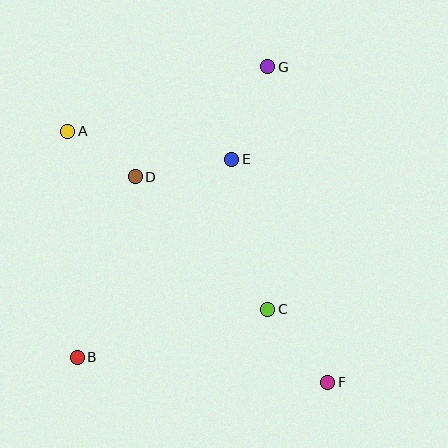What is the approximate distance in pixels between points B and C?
The distance between B and C is approximately 196 pixels.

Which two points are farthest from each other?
Points A and F are farthest from each other.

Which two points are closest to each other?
Points A and D are closest to each other.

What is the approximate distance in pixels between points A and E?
The distance between A and E is approximately 166 pixels.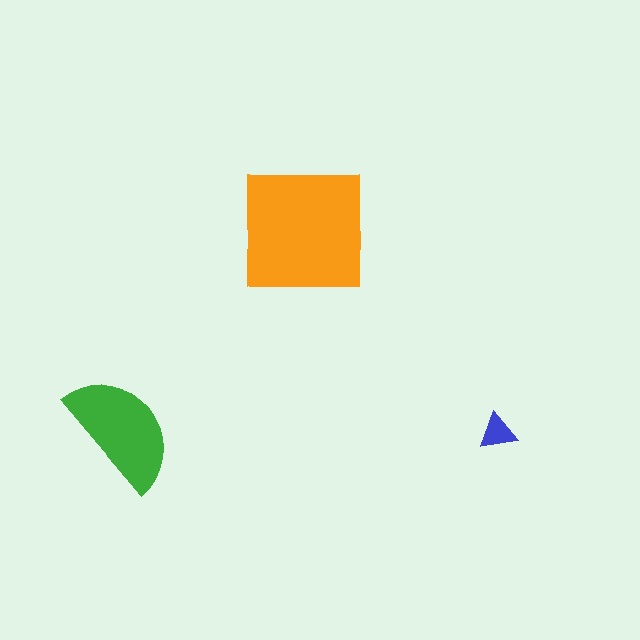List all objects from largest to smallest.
The orange square, the green semicircle, the blue triangle.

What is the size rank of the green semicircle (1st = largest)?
2nd.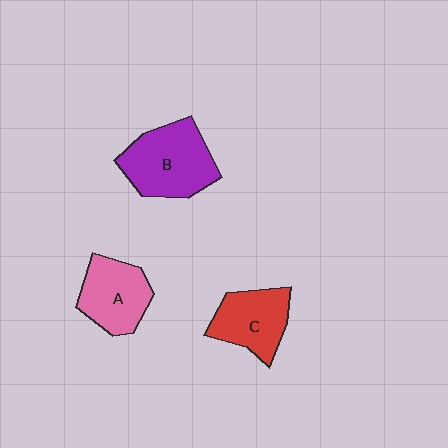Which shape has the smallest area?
Shape C (red).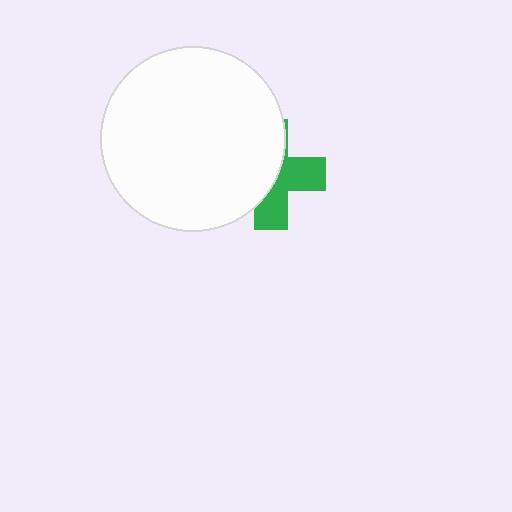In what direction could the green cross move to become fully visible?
The green cross could move right. That would shift it out from behind the white circle entirely.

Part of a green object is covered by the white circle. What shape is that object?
It is a cross.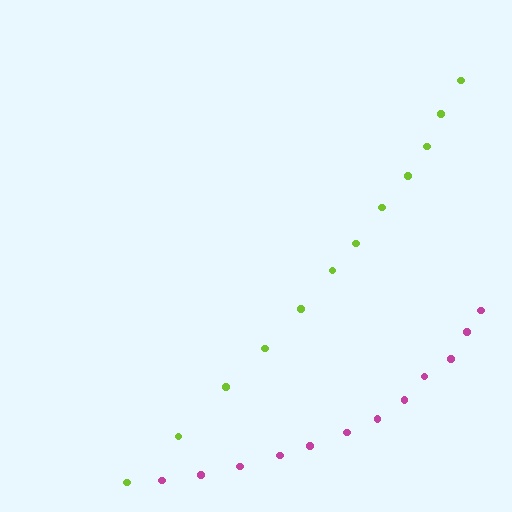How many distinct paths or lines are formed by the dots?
There are 2 distinct paths.